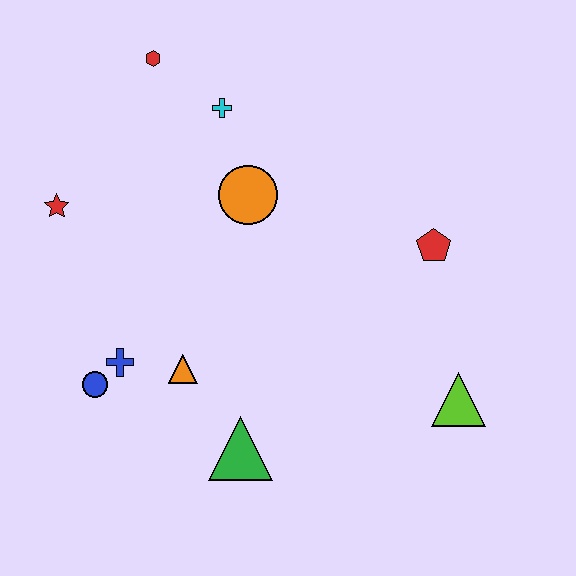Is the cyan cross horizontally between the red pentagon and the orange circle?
No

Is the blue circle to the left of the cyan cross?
Yes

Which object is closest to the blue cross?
The blue circle is closest to the blue cross.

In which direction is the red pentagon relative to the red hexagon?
The red pentagon is to the right of the red hexagon.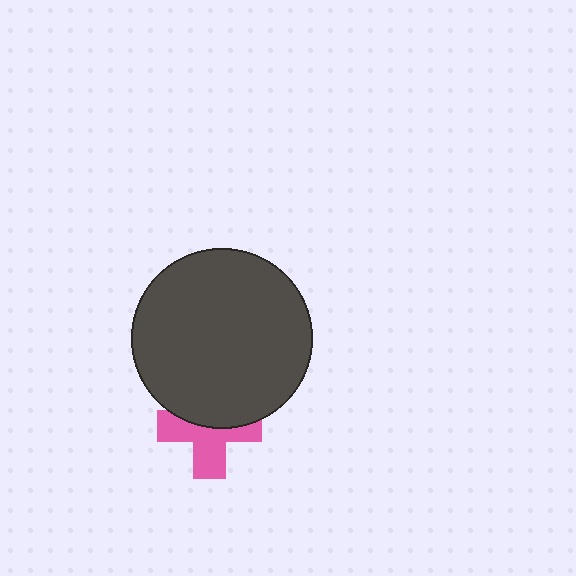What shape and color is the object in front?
The object in front is a dark gray circle.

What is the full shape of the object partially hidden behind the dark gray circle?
The partially hidden object is a pink cross.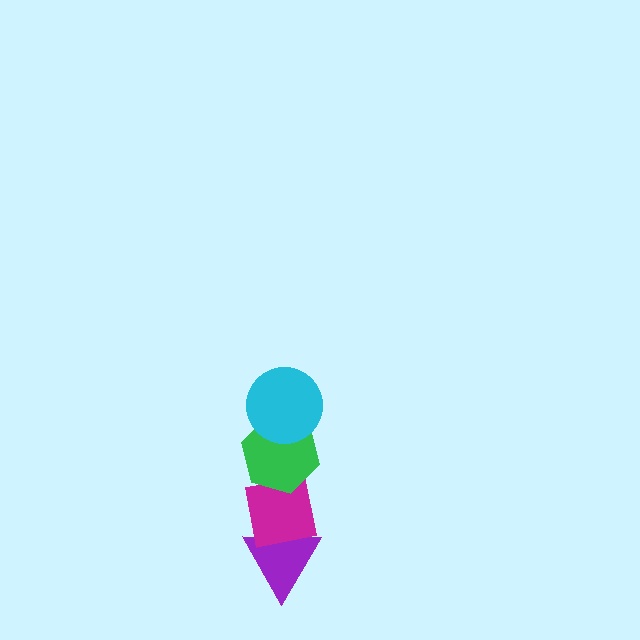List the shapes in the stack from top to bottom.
From top to bottom: the cyan circle, the green hexagon, the magenta square, the purple triangle.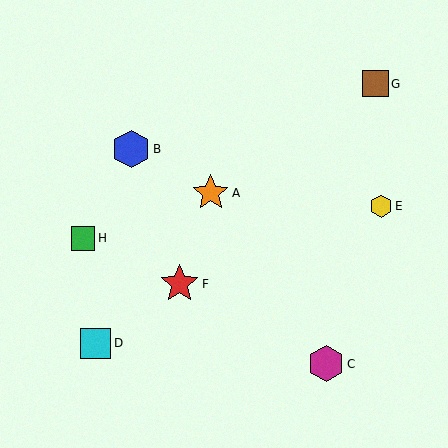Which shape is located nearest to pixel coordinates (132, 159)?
The blue hexagon (labeled B) at (131, 149) is nearest to that location.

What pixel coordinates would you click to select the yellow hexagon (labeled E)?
Click at (381, 206) to select the yellow hexagon E.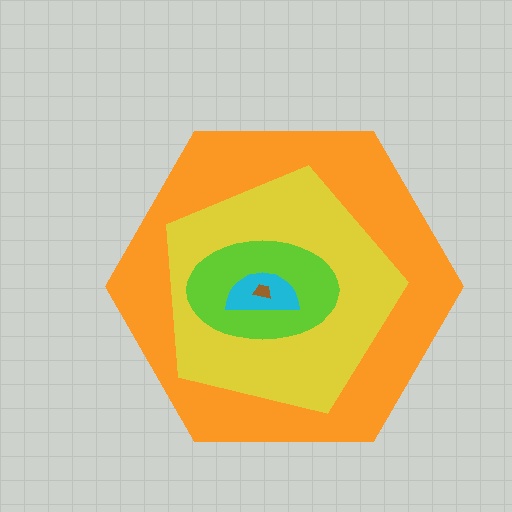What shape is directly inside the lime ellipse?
The cyan semicircle.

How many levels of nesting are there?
5.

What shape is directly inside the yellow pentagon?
The lime ellipse.